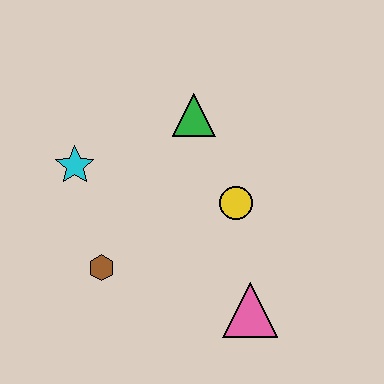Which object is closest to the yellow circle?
The green triangle is closest to the yellow circle.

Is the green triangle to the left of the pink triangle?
Yes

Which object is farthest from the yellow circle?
The cyan star is farthest from the yellow circle.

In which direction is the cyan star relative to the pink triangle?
The cyan star is to the left of the pink triangle.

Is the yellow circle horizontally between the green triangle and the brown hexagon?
No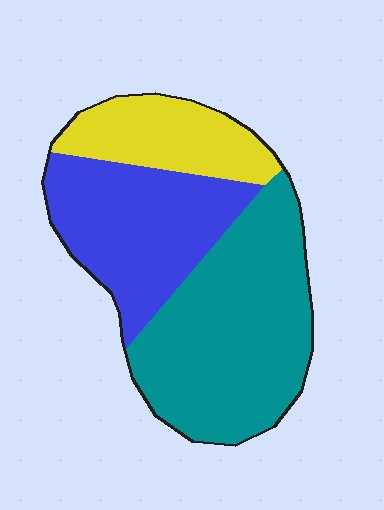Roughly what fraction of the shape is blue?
Blue covers roughly 35% of the shape.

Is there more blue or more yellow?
Blue.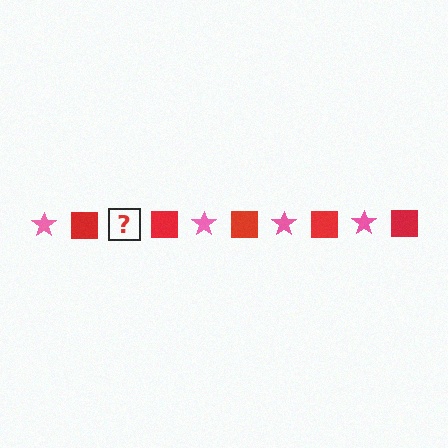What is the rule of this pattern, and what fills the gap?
The rule is that the pattern alternates between pink star and red square. The gap should be filled with a pink star.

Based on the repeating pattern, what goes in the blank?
The blank should be a pink star.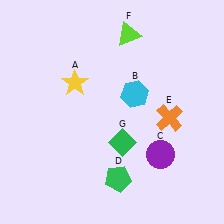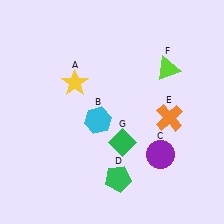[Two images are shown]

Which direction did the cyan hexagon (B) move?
The cyan hexagon (B) moved left.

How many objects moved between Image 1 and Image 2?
2 objects moved between the two images.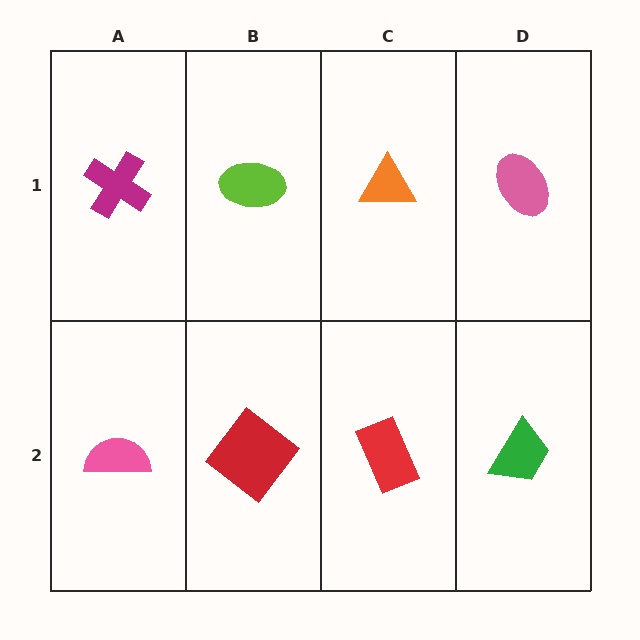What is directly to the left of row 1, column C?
A lime ellipse.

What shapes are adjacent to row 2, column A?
A magenta cross (row 1, column A), a red diamond (row 2, column B).